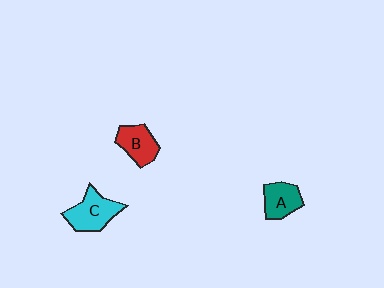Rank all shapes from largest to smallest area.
From largest to smallest: C (cyan), B (red), A (teal).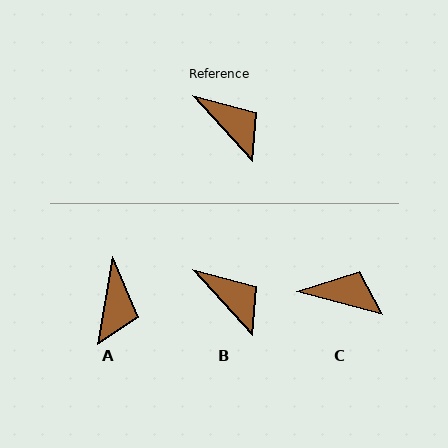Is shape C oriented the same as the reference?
No, it is off by about 32 degrees.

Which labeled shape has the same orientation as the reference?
B.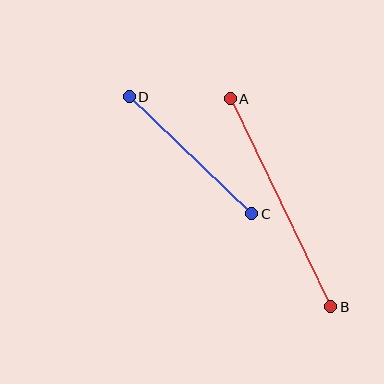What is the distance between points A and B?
The distance is approximately 231 pixels.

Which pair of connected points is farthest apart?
Points A and B are farthest apart.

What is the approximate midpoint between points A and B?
The midpoint is at approximately (281, 203) pixels.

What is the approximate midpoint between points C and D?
The midpoint is at approximately (191, 155) pixels.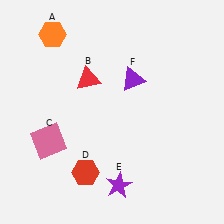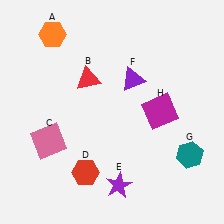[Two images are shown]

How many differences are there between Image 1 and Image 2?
There are 2 differences between the two images.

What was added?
A teal hexagon (G), a magenta square (H) were added in Image 2.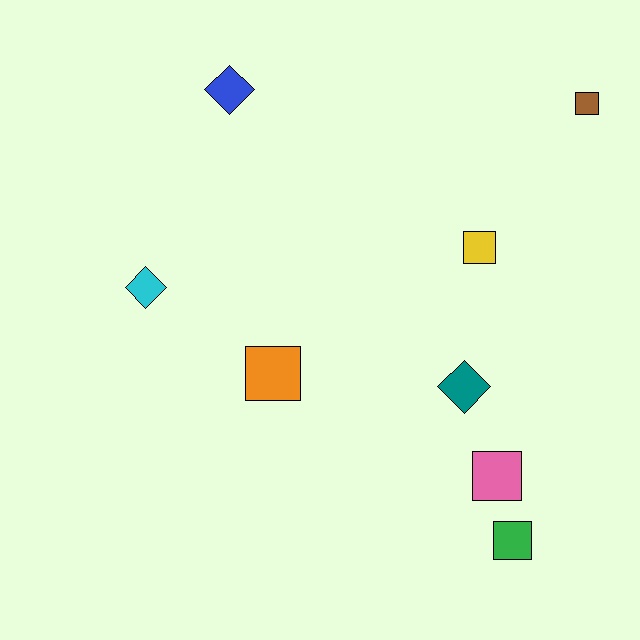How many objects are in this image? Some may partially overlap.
There are 8 objects.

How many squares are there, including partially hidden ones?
There are 5 squares.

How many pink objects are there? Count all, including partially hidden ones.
There is 1 pink object.